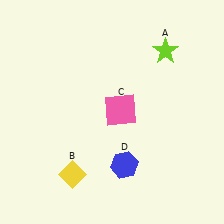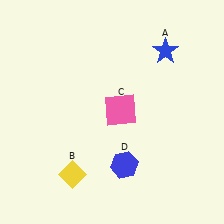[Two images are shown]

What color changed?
The star (A) changed from lime in Image 1 to blue in Image 2.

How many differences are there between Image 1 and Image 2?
There is 1 difference between the two images.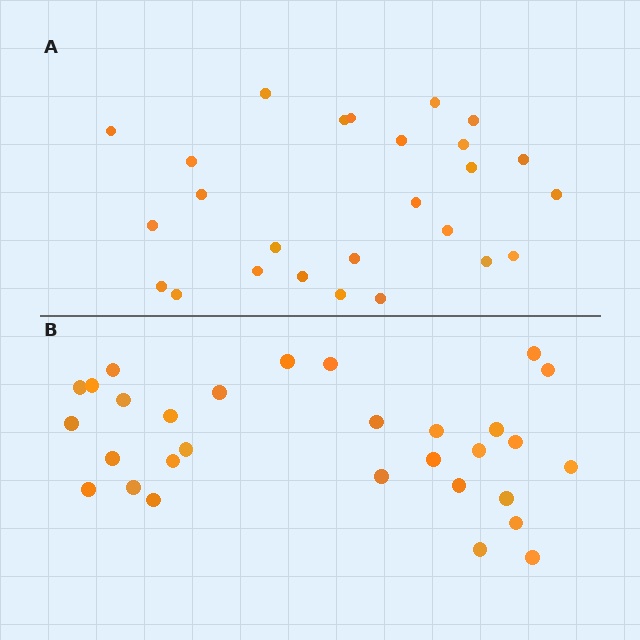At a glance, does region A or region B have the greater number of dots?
Region B (the bottom region) has more dots.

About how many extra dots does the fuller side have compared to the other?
Region B has about 4 more dots than region A.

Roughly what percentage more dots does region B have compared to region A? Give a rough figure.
About 15% more.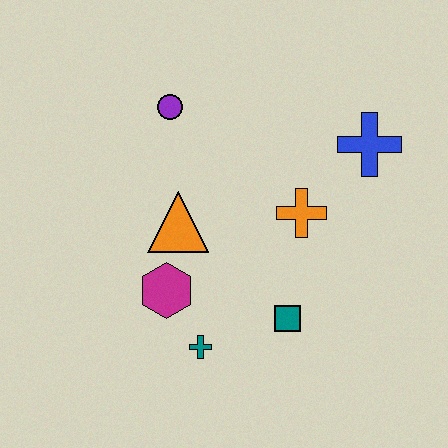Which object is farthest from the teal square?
The purple circle is farthest from the teal square.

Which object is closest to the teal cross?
The magenta hexagon is closest to the teal cross.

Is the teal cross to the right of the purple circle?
Yes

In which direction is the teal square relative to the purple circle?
The teal square is below the purple circle.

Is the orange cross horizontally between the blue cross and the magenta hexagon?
Yes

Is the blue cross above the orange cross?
Yes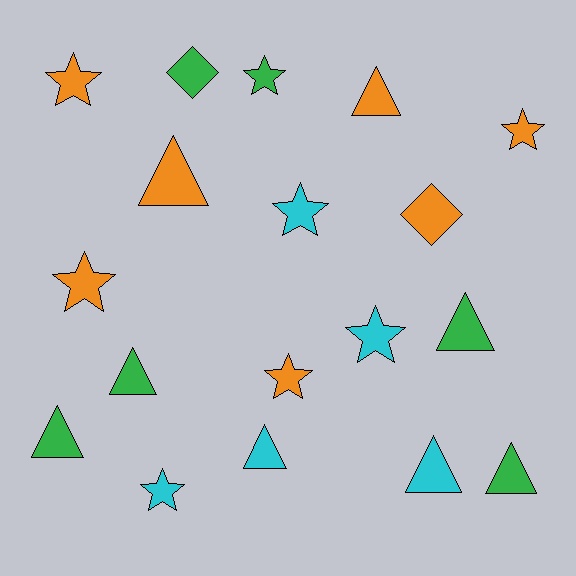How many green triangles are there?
There are 4 green triangles.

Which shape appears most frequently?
Star, with 8 objects.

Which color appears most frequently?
Orange, with 7 objects.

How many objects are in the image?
There are 18 objects.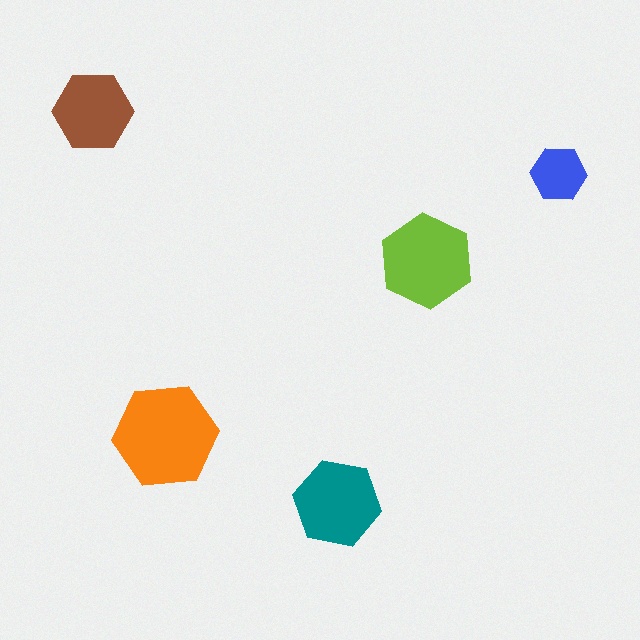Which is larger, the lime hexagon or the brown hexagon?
The lime one.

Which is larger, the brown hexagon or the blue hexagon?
The brown one.